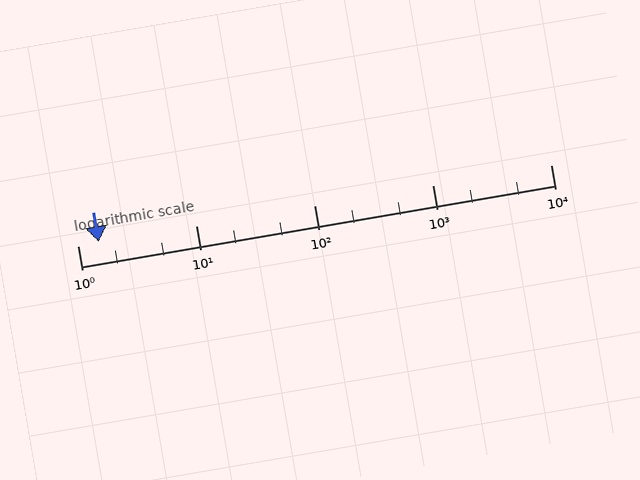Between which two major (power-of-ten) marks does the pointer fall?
The pointer is between 1 and 10.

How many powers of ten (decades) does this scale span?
The scale spans 4 decades, from 1 to 10000.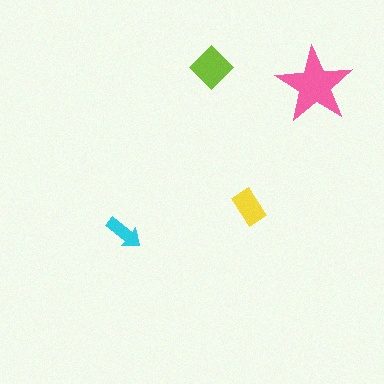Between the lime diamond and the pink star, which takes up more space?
The pink star.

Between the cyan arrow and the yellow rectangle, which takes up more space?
The yellow rectangle.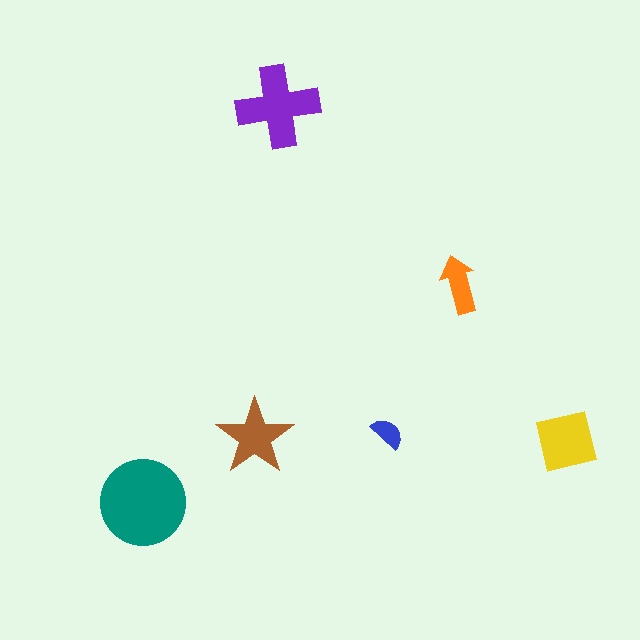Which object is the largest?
The teal circle.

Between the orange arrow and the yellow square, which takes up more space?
The yellow square.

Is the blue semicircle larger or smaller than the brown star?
Smaller.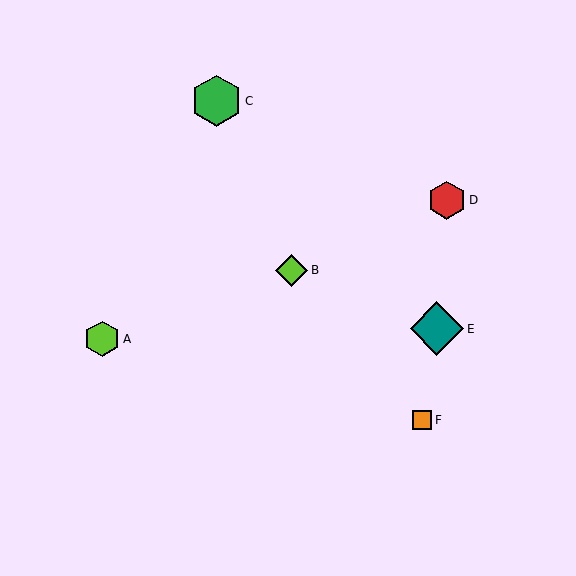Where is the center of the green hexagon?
The center of the green hexagon is at (216, 101).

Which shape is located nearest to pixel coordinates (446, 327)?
The teal diamond (labeled E) at (437, 329) is nearest to that location.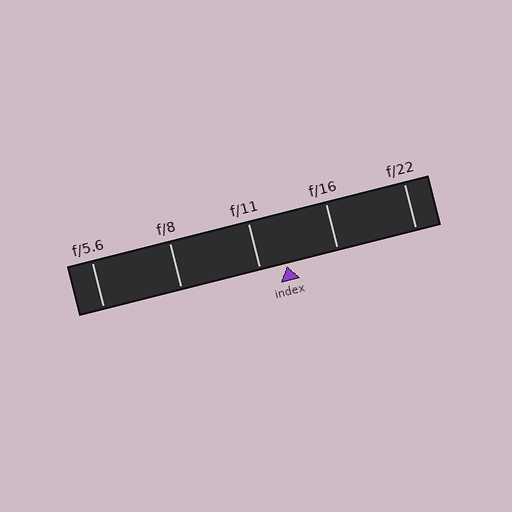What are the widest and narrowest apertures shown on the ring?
The widest aperture shown is f/5.6 and the narrowest is f/22.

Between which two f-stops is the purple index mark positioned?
The index mark is between f/11 and f/16.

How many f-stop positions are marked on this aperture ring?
There are 5 f-stop positions marked.